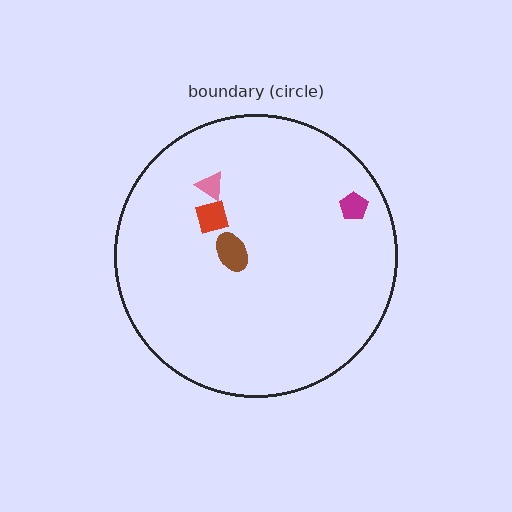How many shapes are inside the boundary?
4 inside, 0 outside.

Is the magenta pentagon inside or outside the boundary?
Inside.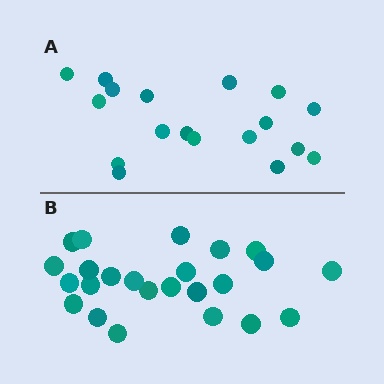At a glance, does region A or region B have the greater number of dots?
Region B (the bottom region) has more dots.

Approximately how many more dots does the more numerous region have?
Region B has about 6 more dots than region A.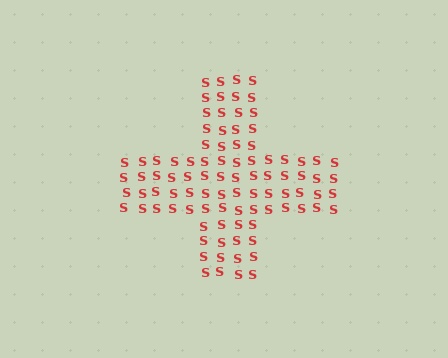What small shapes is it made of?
It is made of small letter S's.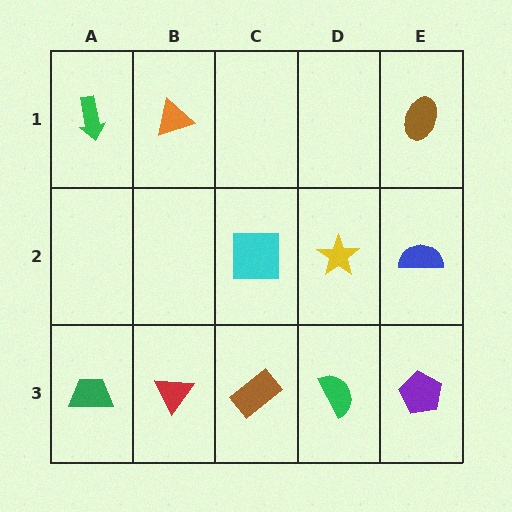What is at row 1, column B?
An orange triangle.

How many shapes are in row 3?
5 shapes.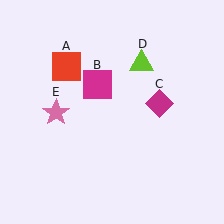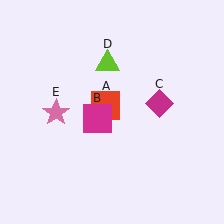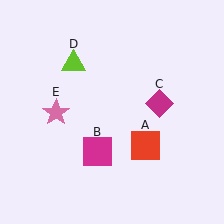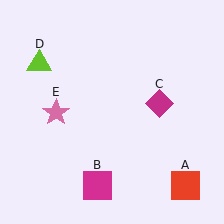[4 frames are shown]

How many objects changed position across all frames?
3 objects changed position: red square (object A), magenta square (object B), lime triangle (object D).